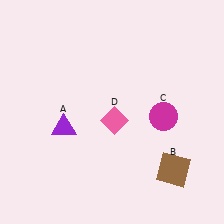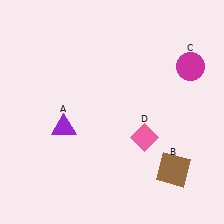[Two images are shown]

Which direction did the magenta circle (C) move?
The magenta circle (C) moved up.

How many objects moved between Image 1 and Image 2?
2 objects moved between the two images.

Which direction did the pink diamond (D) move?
The pink diamond (D) moved right.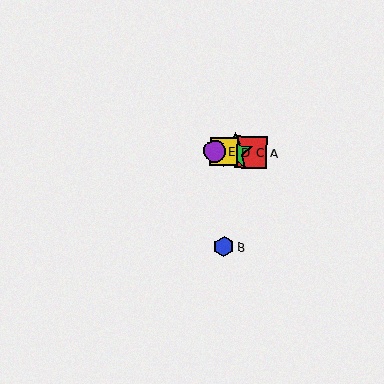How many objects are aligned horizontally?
4 objects (A, C, D, E) are aligned horizontally.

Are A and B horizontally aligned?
No, A is at y≈152 and B is at y≈247.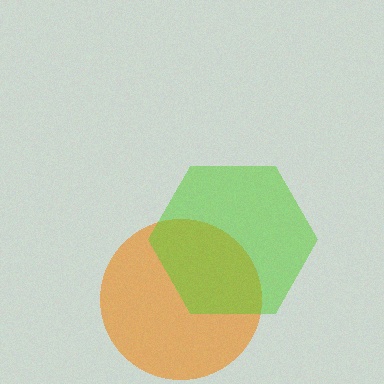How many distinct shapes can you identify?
There are 2 distinct shapes: an orange circle, a lime hexagon.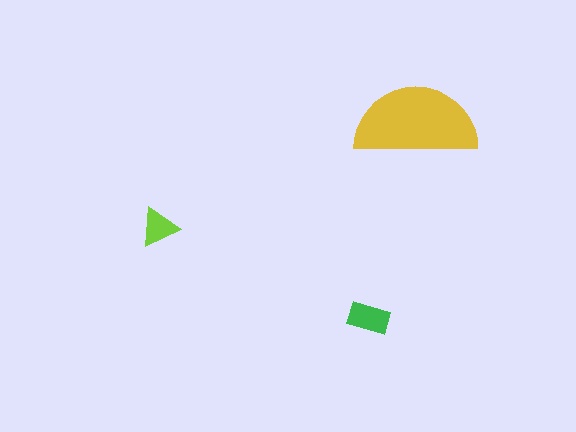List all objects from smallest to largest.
The lime triangle, the green rectangle, the yellow semicircle.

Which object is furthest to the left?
The lime triangle is leftmost.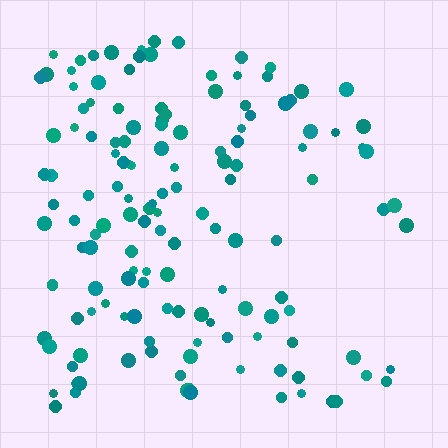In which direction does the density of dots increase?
From right to left, with the left side densest.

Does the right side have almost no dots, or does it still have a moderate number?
Still a moderate number, just noticeably fewer than the left.